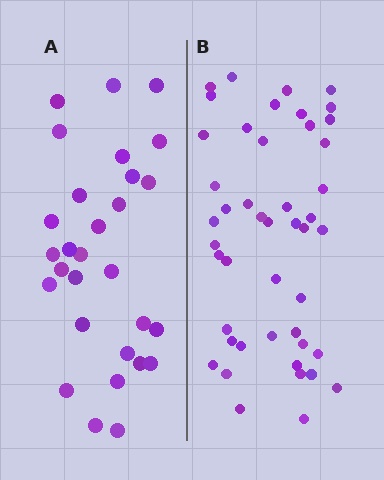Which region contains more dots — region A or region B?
Region B (the right region) has more dots.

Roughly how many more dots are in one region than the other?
Region B has approximately 15 more dots than region A.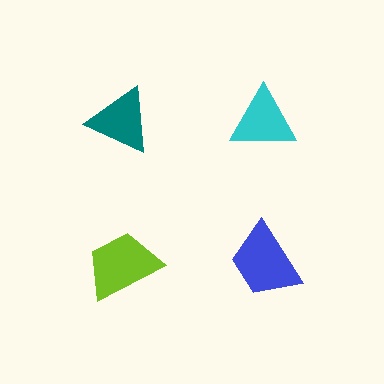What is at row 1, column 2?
A cyan triangle.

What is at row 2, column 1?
A lime trapezoid.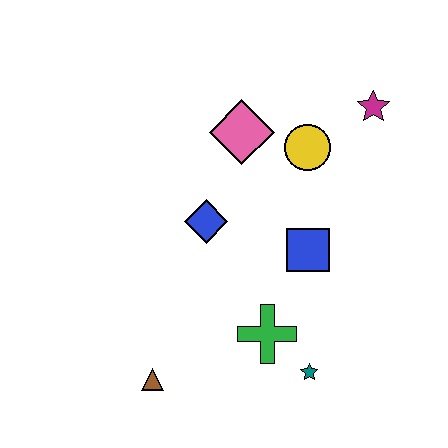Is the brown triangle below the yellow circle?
Yes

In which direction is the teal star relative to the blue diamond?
The teal star is below the blue diamond.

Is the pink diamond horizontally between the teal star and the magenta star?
No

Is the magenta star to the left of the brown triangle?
No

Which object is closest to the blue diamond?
The pink diamond is closest to the blue diamond.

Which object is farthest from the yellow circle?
The brown triangle is farthest from the yellow circle.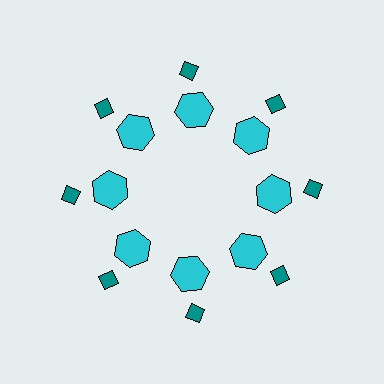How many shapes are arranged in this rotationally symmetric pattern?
There are 16 shapes, arranged in 8 groups of 2.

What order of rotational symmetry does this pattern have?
This pattern has 8-fold rotational symmetry.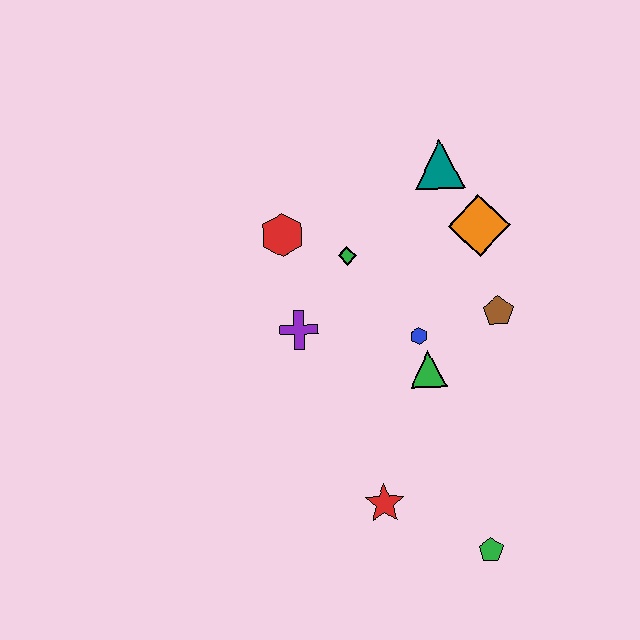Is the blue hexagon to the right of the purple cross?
Yes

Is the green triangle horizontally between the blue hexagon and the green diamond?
No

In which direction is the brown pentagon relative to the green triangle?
The brown pentagon is to the right of the green triangle.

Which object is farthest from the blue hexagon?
The green pentagon is farthest from the blue hexagon.